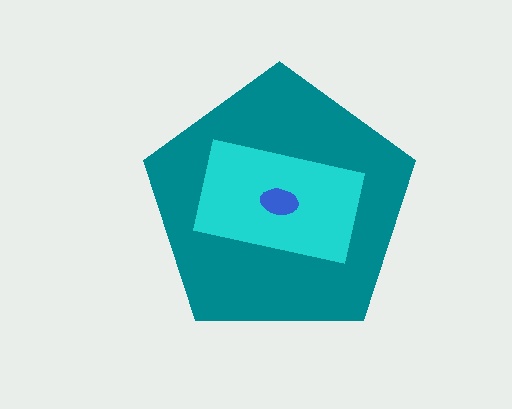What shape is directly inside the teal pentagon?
The cyan rectangle.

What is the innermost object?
The blue ellipse.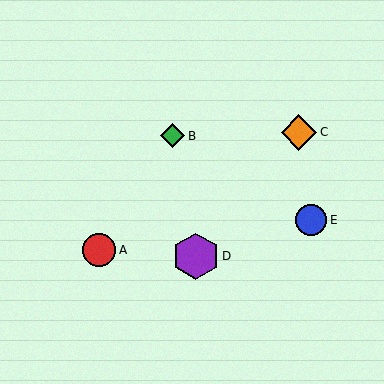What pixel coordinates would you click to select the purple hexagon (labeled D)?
Click at (196, 256) to select the purple hexagon D.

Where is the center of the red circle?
The center of the red circle is at (99, 250).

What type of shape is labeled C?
Shape C is an orange diamond.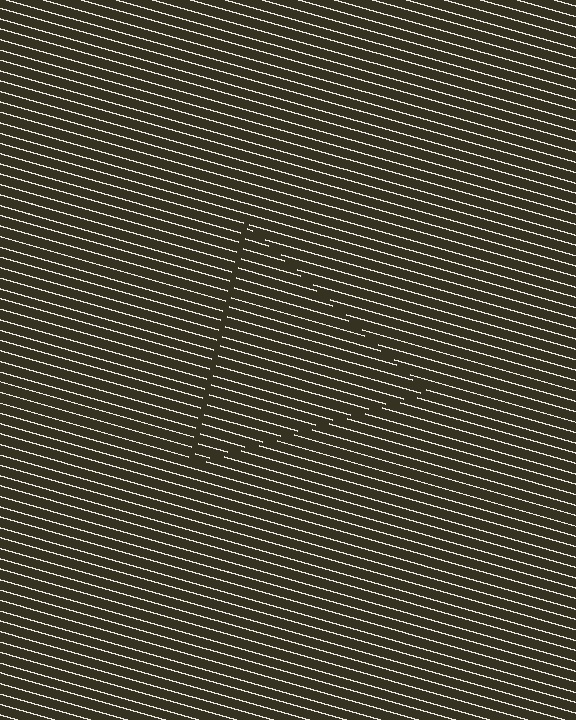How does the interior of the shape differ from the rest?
The interior of the shape contains the same grating, shifted by half a period — the contour is defined by the phase discontinuity where line-ends from the inner and outer gratings abut.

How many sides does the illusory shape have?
3 sides — the line-ends trace a triangle.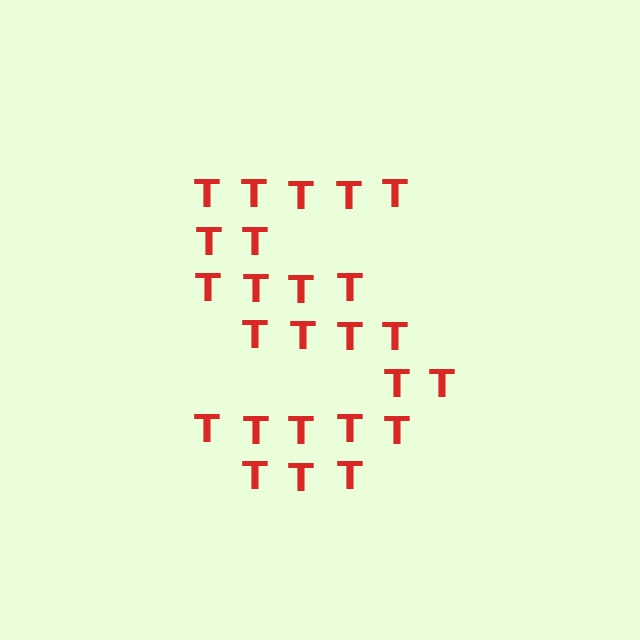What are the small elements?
The small elements are letter T's.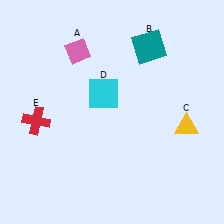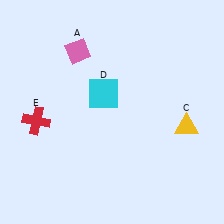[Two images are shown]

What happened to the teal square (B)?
The teal square (B) was removed in Image 2. It was in the top-right area of Image 1.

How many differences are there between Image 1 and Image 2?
There is 1 difference between the two images.